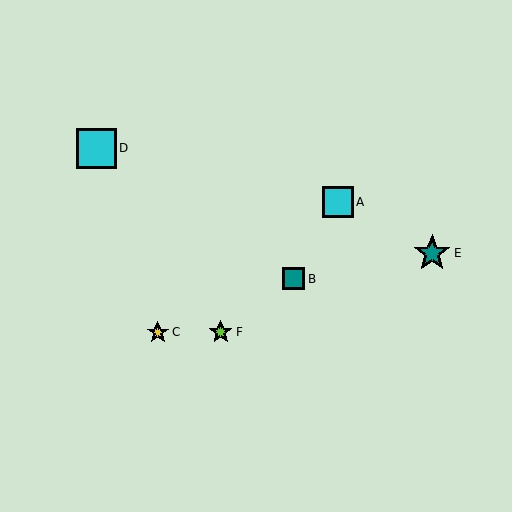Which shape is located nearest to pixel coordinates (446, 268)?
The teal star (labeled E) at (432, 253) is nearest to that location.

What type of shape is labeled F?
Shape F is a lime star.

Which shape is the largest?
The cyan square (labeled D) is the largest.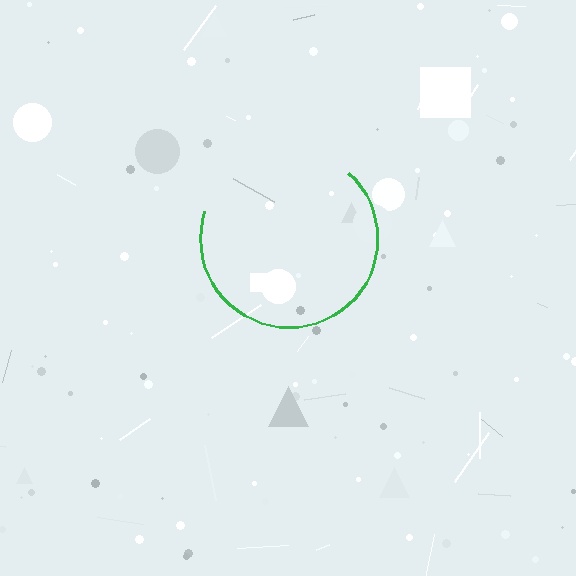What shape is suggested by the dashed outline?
The dashed outline suggests a circle.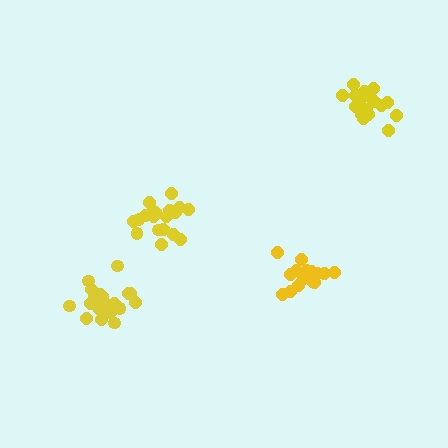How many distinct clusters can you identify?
There are 4 distinct clusters.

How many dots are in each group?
Group 1: 21 dots, Group 2: 20 dots, Group 3: 16 dots, Group 4: 20 dots (77 total).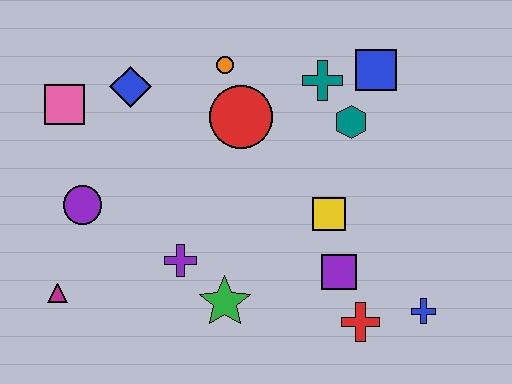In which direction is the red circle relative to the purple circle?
The red circle is to the right of the purple circle.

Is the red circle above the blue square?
No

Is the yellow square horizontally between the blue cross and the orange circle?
Yes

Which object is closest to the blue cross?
The red cross is closest to the blue cross.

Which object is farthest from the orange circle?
The blue cross is farthest from the orange circle.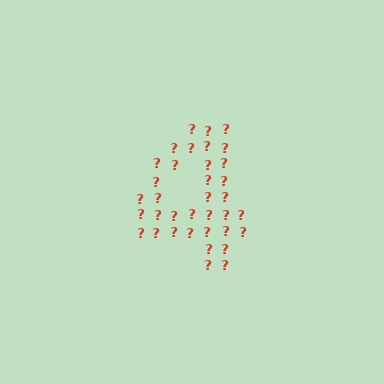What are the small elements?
The small elements are question marks.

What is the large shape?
The large shape is the digit 4.